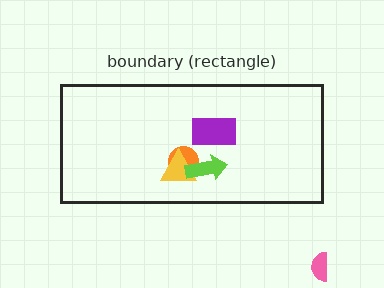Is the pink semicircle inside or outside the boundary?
Outside.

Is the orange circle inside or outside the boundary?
Inside.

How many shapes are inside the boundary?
4 inside, 1 outside.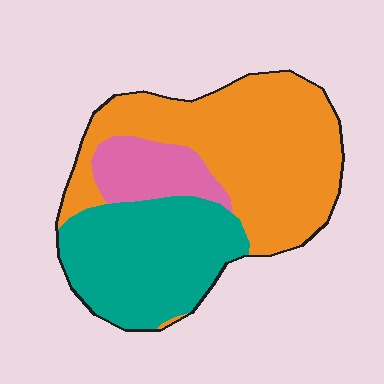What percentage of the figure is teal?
Teal takes up about three eighths (3/8) of the figure.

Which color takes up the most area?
Orange, at roughly 50%.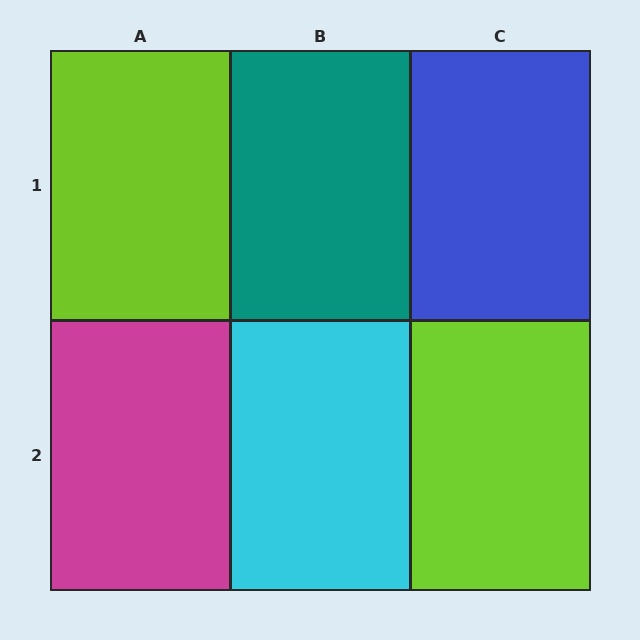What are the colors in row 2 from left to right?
Magenta, cyan, lime.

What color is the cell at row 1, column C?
Blue.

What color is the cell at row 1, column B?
Teal.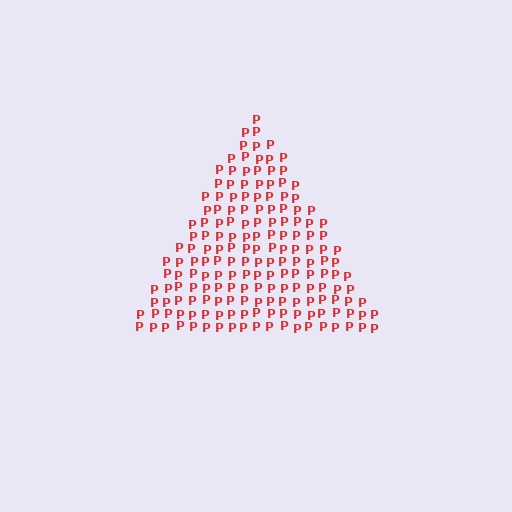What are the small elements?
The small elements are letter P's.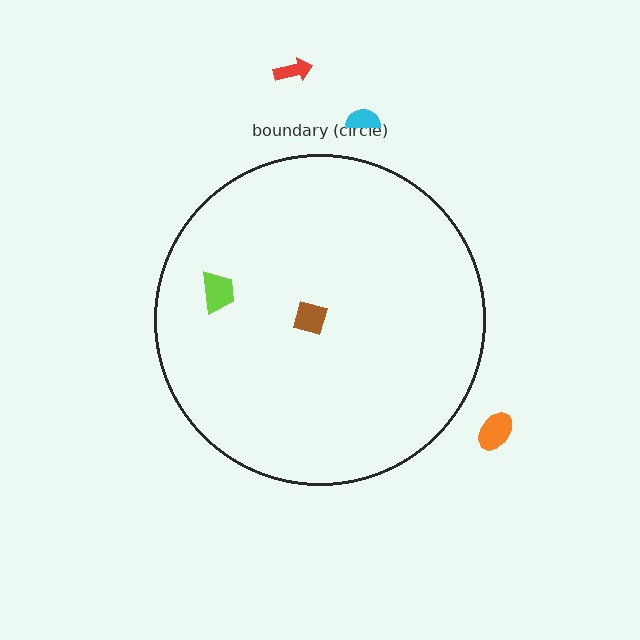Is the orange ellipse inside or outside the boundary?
Outside.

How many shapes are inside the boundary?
2 inside, 3 outside.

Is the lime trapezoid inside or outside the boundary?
Inside.